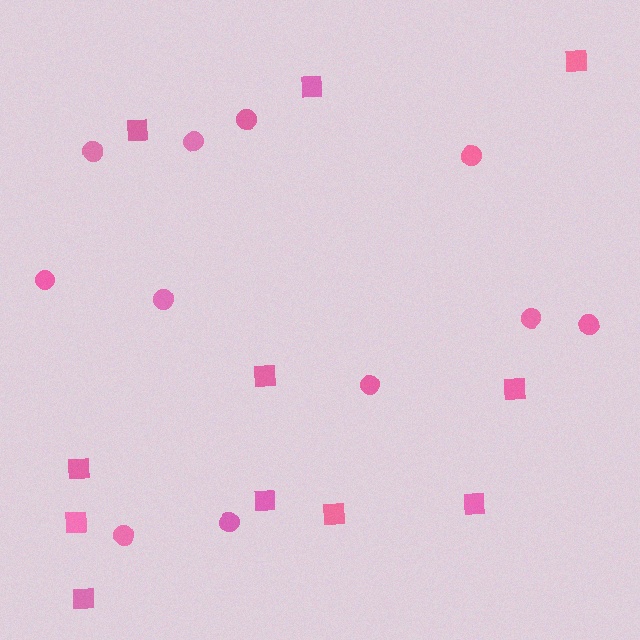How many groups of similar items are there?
There are 2 groups: one group of circles (11) and one group of squares (11).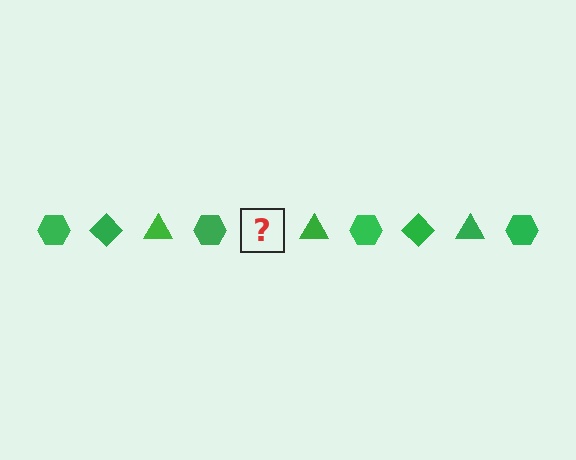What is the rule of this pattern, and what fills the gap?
The rule is that the pattern cycles through hexagon, diamond, triangle shapes in green. The gap should be filled with a green diamond.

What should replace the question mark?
The question mark should be replaced with a green diamond.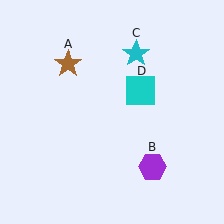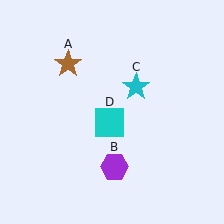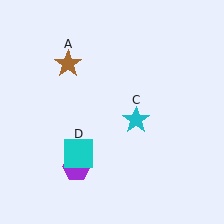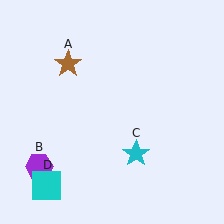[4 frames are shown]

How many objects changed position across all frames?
3 objects changed position: purple hexagon (object B), cyan star (object C), cyan square (object D).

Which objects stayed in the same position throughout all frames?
Brown star (object A) remained stationary.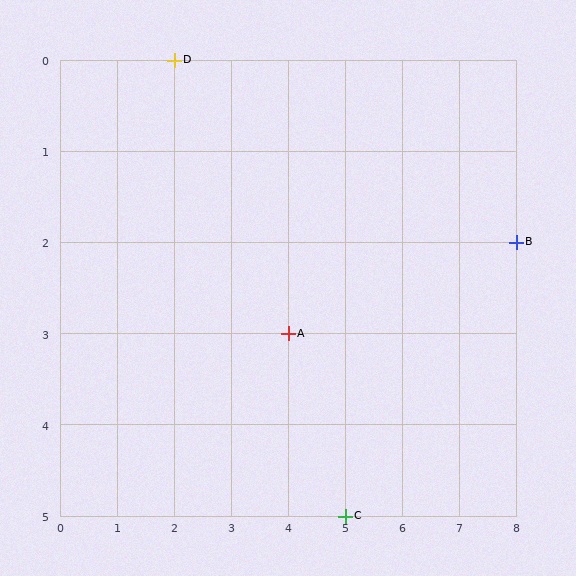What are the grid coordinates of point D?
Point D is at grid coordinates (2, 0).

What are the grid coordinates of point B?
Point B is at grid coordinates (8, 2).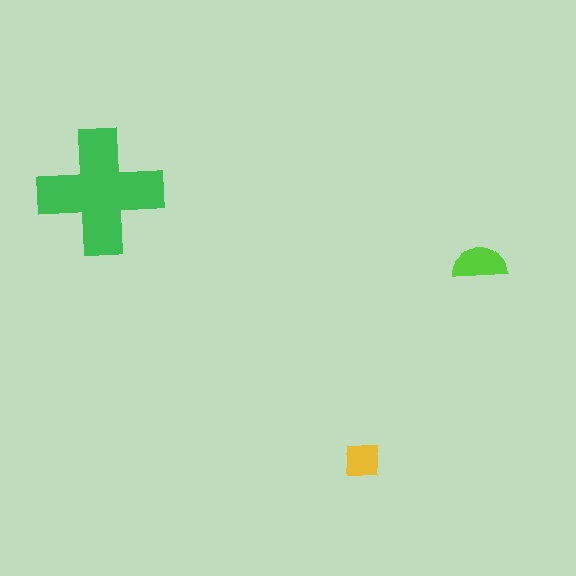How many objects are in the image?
There are 3 objects in the image.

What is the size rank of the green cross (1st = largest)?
1st.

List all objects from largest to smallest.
The green cross, the lime semicircle, the yellow square.